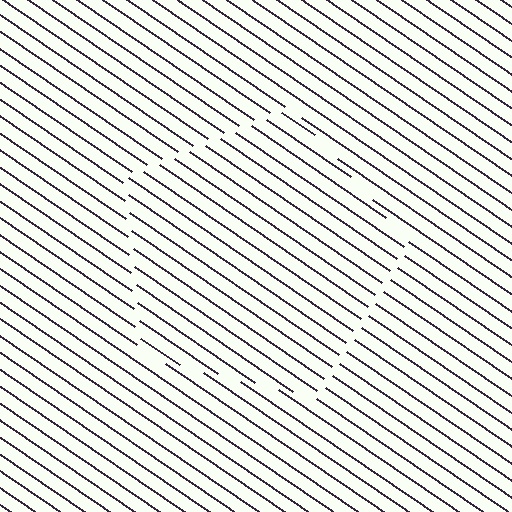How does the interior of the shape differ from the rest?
The interior of the shape contains the same grating, shifted by half a period — the contour is defined by the phase discontinuity where line-ends from the inner and outer gratings abut.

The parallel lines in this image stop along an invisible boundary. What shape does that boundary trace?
An illusory pentagon. The interior of the shape contains the same grating, shifted by half a period — the contour is defined by the phase discontinuity where line-ends from the inner and outer gratings abut.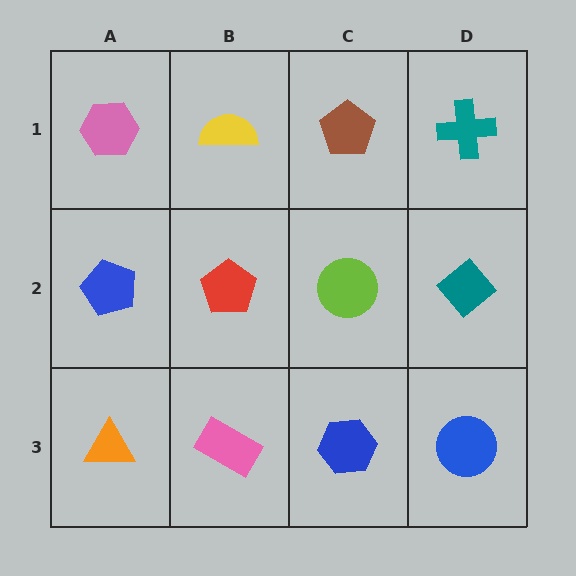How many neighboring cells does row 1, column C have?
3.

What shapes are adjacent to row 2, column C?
A brown pentagon (row 1, column C), a blue hexagon (row 3, column C), a red pentagon (row 2, column B), a teal diamond (row 2, column D).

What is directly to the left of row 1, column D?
A brown pentagon.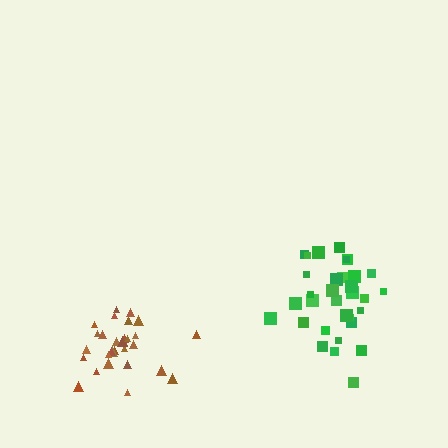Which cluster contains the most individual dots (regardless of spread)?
Green (33).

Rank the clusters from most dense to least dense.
brown, green.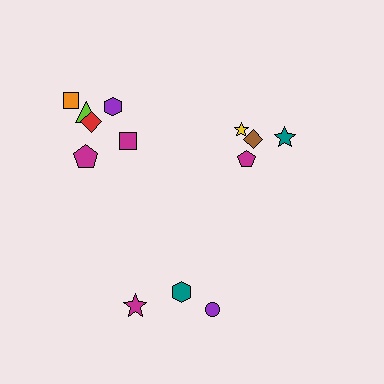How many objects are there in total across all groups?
There are 13 objects.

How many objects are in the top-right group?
There are 4 objects.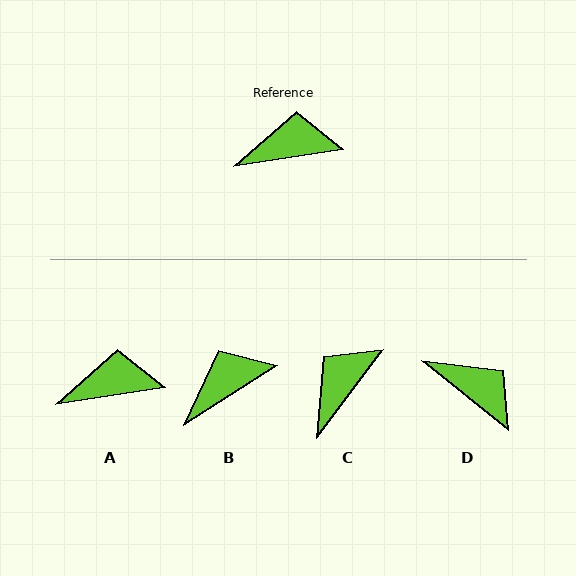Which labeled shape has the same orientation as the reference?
A.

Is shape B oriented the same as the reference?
No, it is off by about 23 degrees.